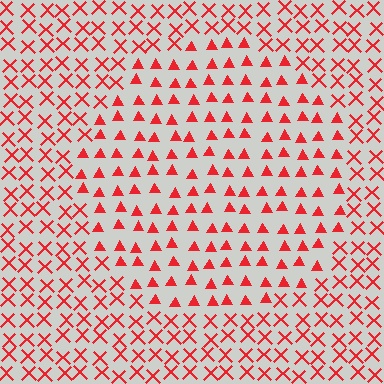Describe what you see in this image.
The image is filled with small red elements arranged in a uniform grid. A circle-shaped region contains triangles, while the surrounding area contains X marks. The boundary is defined purely by the change in element shape.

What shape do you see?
I see a circle.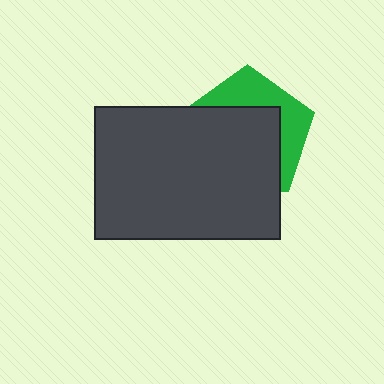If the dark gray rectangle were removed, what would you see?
You would see the complete green pentagon.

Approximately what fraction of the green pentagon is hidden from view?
Roughly 65% of the green pentagon is hidden behind the dark gray rectangle.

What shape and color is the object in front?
The object in front is a dark gray rectangle.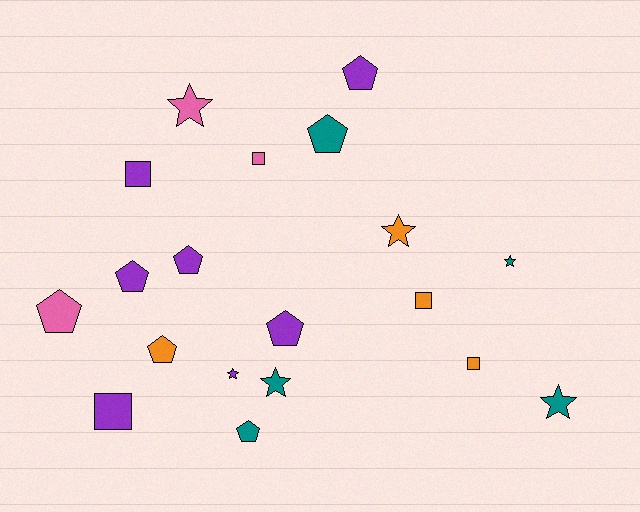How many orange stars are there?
There is 1 orange star.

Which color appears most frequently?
Purple, with 7 objects.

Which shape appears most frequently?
Pentagon, with 8 objects.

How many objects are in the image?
There are 19 objects.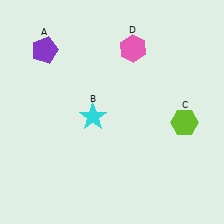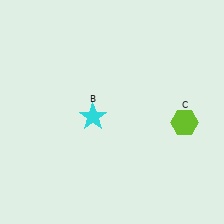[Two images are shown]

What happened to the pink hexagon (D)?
The pink hexagon (D) was removed in Image 2. It was in the top-right area of Image 1.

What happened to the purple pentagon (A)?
The purple pentagon (A) was removed in Image 2. It was in the top-left area of Image 1.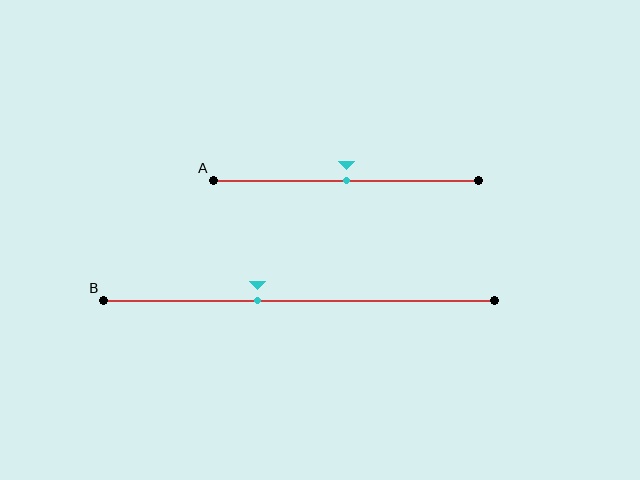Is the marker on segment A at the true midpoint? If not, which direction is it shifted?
Yes, the marker on segment A is at the true midpoint.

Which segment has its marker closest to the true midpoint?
Segment A has its marker closest to the true midpoint.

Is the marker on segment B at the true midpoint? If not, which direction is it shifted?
No, the marker on segment B is shifted to the left by about 11% of the segment length.